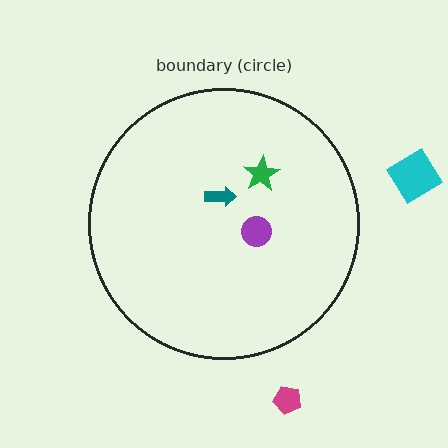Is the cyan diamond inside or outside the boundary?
Outside.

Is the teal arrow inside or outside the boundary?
Inside.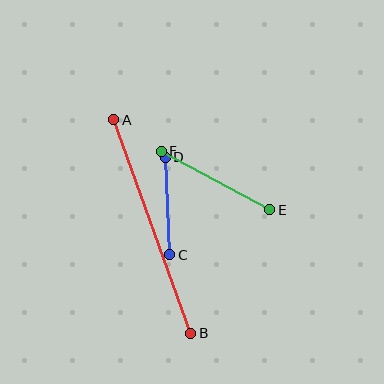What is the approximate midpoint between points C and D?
The midpoint is at approximately (168, 206) pixels.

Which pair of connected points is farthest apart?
Points A and B are farthest apart.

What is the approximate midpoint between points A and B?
The midpoint is at approximately (152, 226) pixels.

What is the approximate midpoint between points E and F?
The midpoint is at approximately (215, 180) pixels.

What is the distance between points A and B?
The distance is approximately 227 pixels.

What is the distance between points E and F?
The distance is approximately 124 pixels.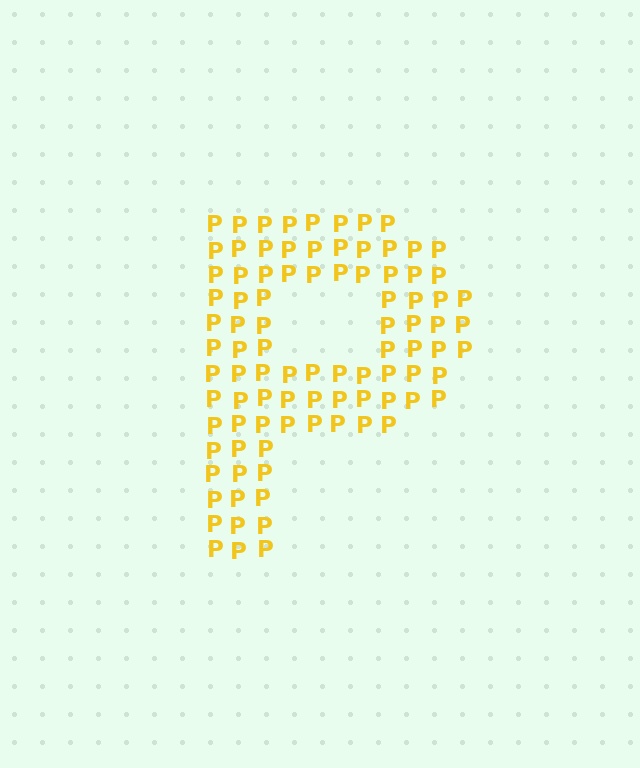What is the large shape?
The large shape is the letter P.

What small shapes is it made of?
It is made of small letter P's.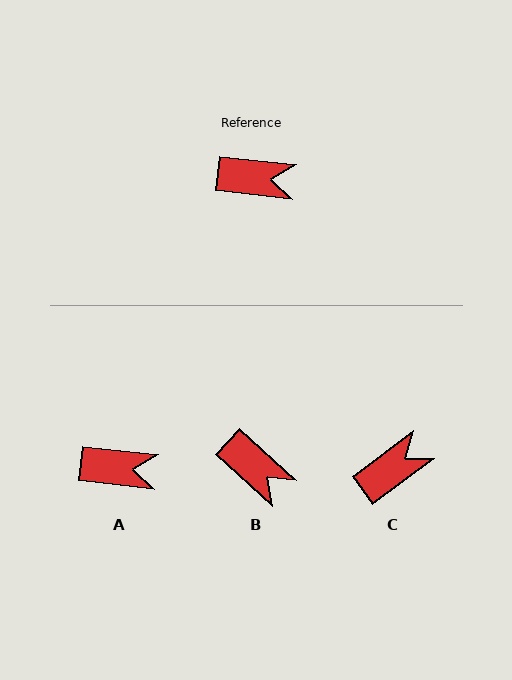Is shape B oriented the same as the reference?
No, it is off by about 36 degrees.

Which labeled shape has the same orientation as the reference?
A.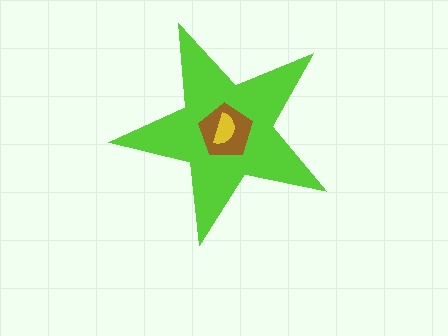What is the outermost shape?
The lime star.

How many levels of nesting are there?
3.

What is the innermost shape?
The yellow semicircle.